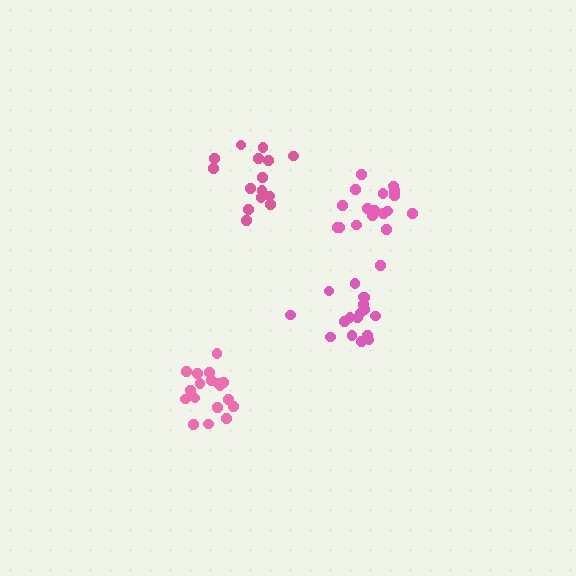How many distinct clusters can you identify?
There are 4 distinct clusters.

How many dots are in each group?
Group 1: 15 dots, Group 2: 18 dots, Group 3: 17 dots, Group 4: 18 dots (68 total).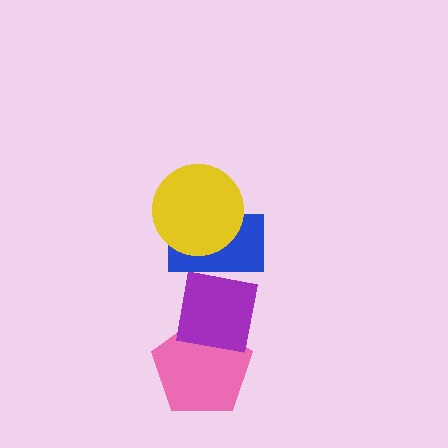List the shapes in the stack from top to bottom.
From top to bottom: the yellow circle, the blue rectangle, the purple square, the pink pentagon.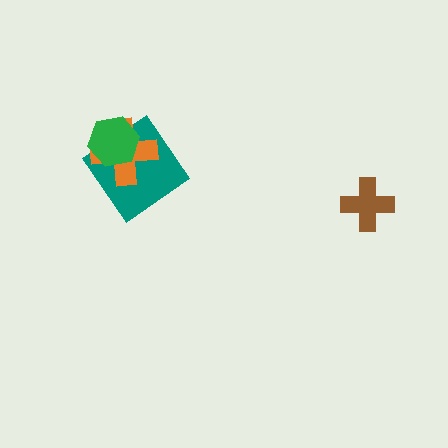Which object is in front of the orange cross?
The green hexagon is in front of the orange cross.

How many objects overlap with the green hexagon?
2 objects overlap with the green hexagon.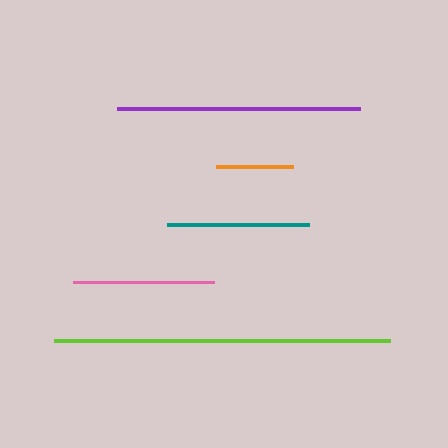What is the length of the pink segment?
The pink segment is approximately 141 pixels long.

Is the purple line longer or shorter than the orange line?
The purple line is longer than the orange line.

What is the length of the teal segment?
The teal segment is approximately 142 pixels long.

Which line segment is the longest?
The lime line is the longest at approximately 337 pixels.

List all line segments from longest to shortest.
From longest to shortest: lime, purple, teal, pink, orange.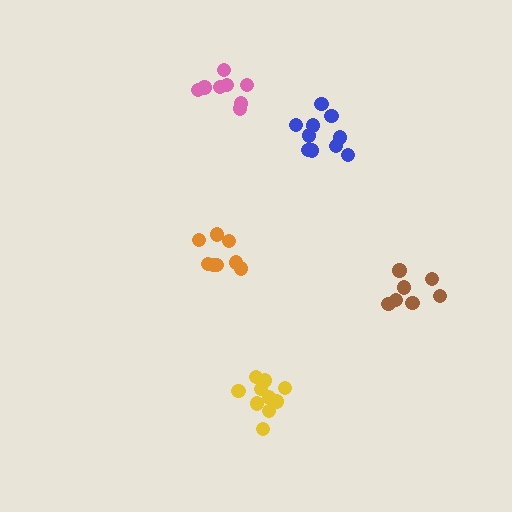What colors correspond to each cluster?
The clusters are colored: orange, pink, blue, brown, yellow.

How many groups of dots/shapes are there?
There are 5 groups.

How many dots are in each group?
Group 1: 8 dots, Group 2: 8 dots, Group 3: 10 dots, Group 4: 7 dots, Group 5: 10 dots (43 total).